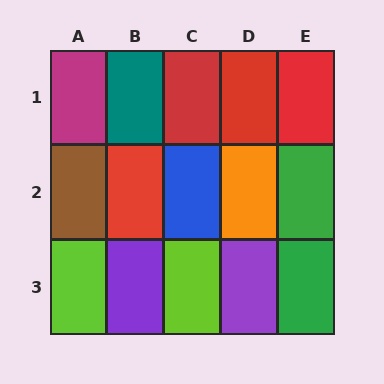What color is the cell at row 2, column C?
Blue.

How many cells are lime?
2 cells are lime.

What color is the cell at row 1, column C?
Red.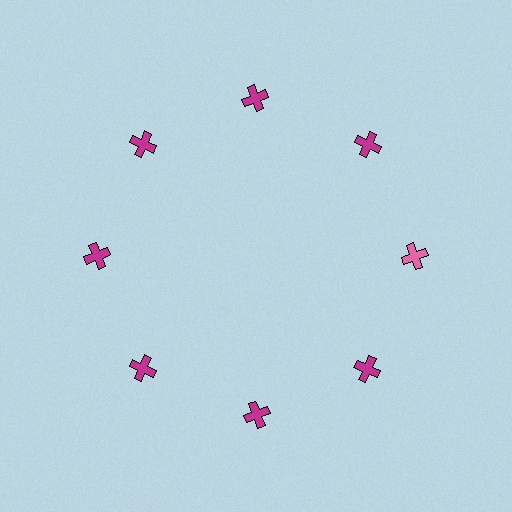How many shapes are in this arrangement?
There are 8 shapes arranged in a ring pattern.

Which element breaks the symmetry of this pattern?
The pink cross at roughly the 3 o'clock position breaks the symmetry. All other shapes are magenta crosses.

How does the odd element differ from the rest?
It has a different color: pink instead of magenta.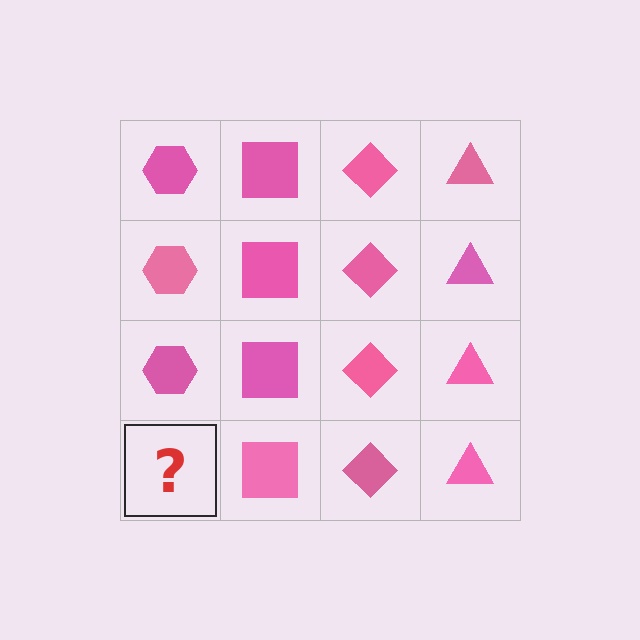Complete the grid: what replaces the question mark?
The question mark should be replaced with a pink hexagon.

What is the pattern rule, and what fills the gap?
The rule is that each column has a consistent shape. The gap should be filled with a pink hexagon.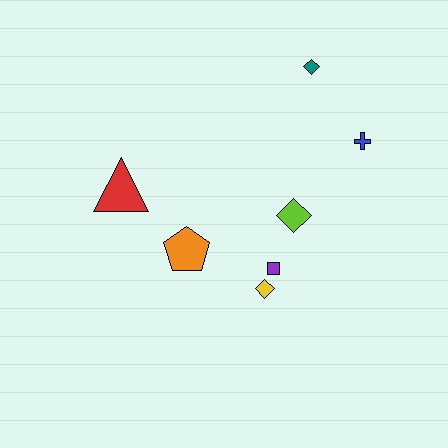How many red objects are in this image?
There is 1 red object.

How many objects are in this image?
There are 7 objects.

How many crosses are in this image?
There is 1 cross.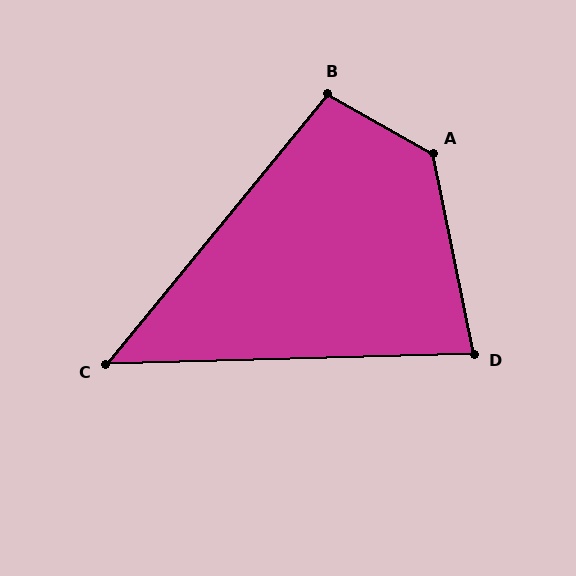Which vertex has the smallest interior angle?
C, at approximately 49 degrees.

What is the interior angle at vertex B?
Approximately 100 degrees (obtuse).